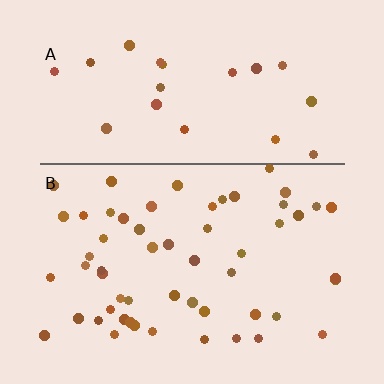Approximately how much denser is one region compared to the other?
Approximately 2.4× — region B over region A.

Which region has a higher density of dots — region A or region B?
B (the bottom).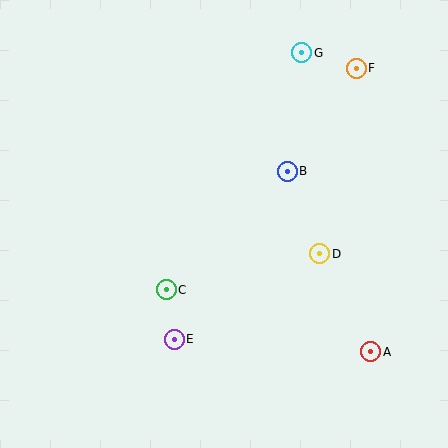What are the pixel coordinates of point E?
Point E is at (174, 339).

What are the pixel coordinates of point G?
Point G is at (302, 53).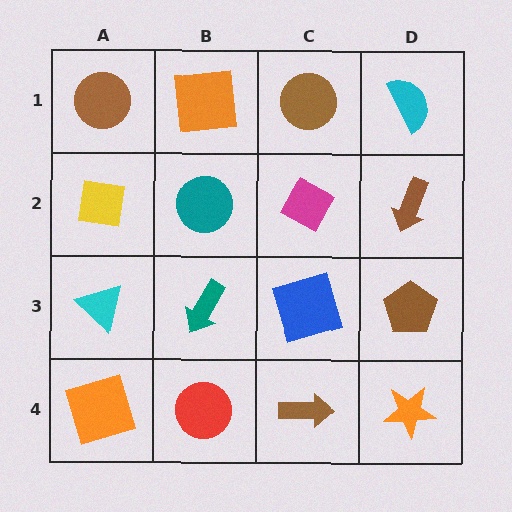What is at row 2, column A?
A yellow square.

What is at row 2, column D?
A brown arrow.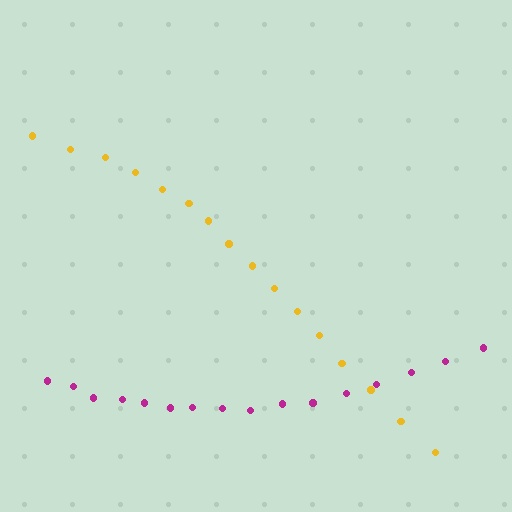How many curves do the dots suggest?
There are 2 distinct paths.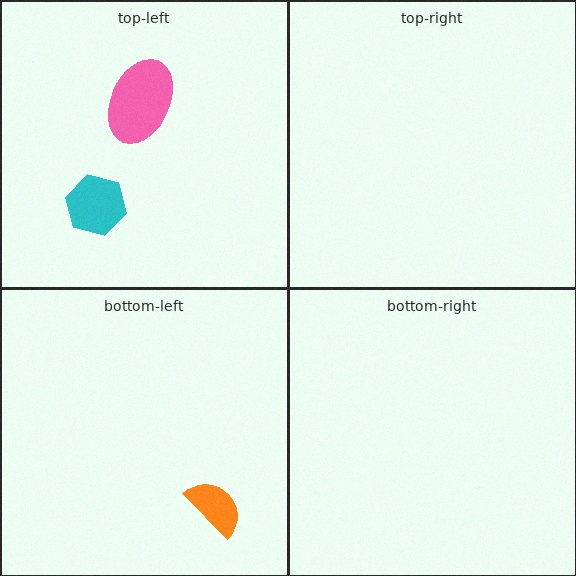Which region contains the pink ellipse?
The top-left region.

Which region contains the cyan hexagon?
The top-left region.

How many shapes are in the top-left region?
2.